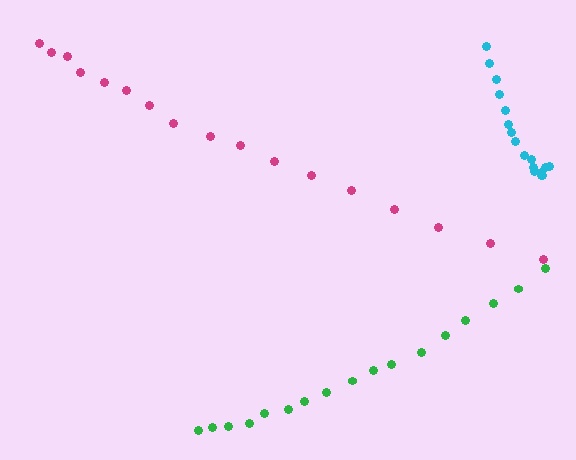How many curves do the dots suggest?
There are 3 distinct paths.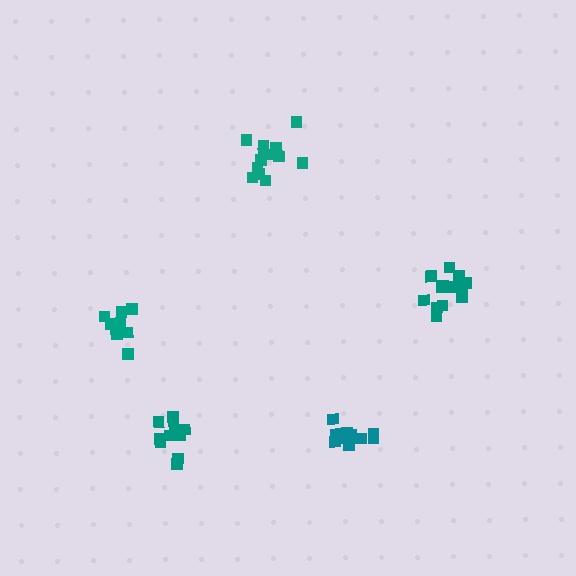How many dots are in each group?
Group 1: 8 dots, Group 2: 13 dots, Group 3: 13 dots, Group 4: 10 dots, Group 5: 11 dots (55 total).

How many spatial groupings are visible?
There are 5 spatial groupings.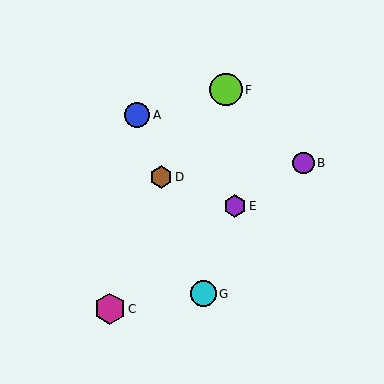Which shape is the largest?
The lime circle (labeled F) is the largest.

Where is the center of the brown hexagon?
The center of the brown hexagon is at (161, 177).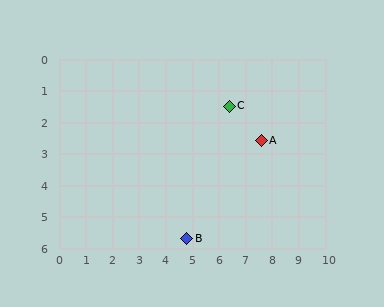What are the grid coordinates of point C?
Point C is at approximately (6.4, 1.5).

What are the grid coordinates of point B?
Point B is at approximately (4.8, 5.7).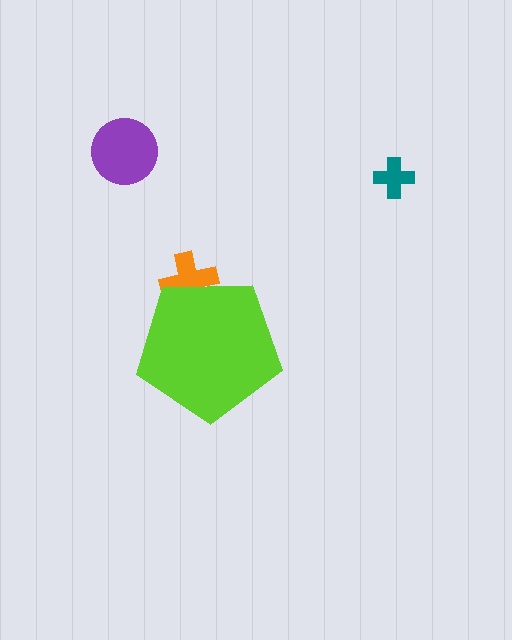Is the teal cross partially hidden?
No, the teal cross is fully visible.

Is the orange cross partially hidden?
Yes, the orange cross is partially hidden behind the lime pentagon.